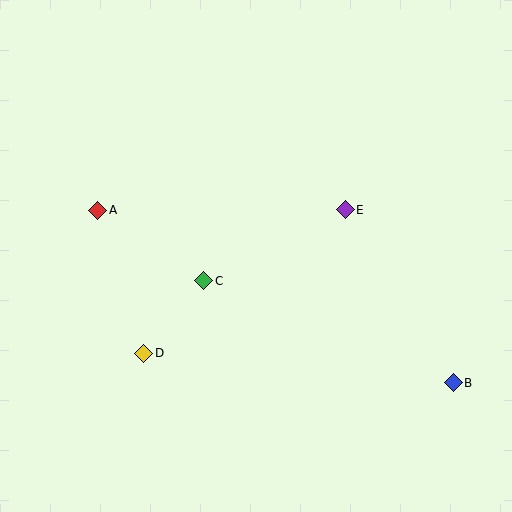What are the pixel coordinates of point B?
Point B is at (453, 383).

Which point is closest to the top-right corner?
Point E is closest to the top-right corner.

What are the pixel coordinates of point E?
Point E is at (345, 210).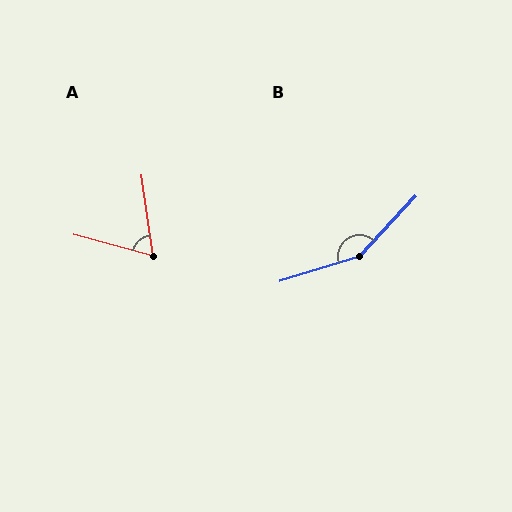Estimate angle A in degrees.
Approximately 66 degrees.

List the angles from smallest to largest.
A (66°), B (150°).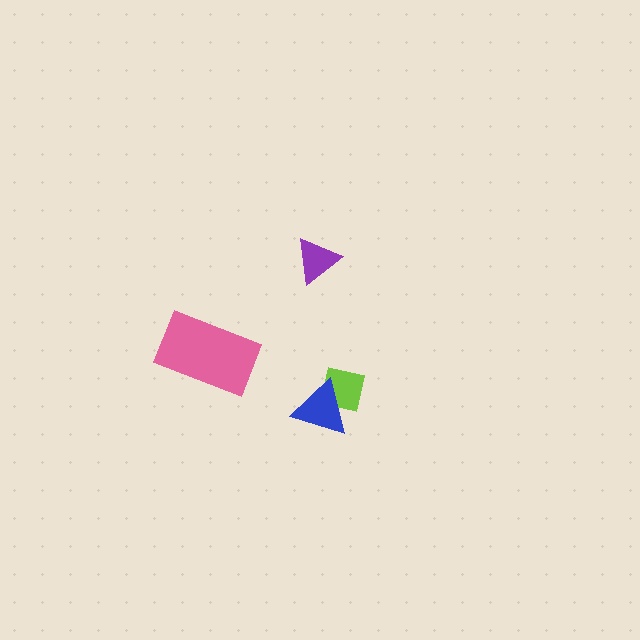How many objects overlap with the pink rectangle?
0 objects overlap with the pink rectangle.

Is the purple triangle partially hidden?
No, no other shape covers it.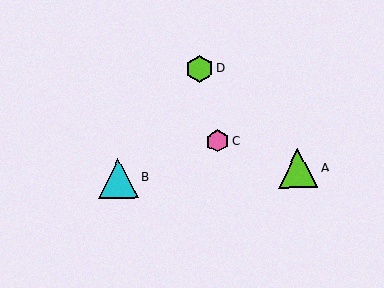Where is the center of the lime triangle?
The center of the lime triangle is at (298, 168).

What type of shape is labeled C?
Shape C is a pink hexagon.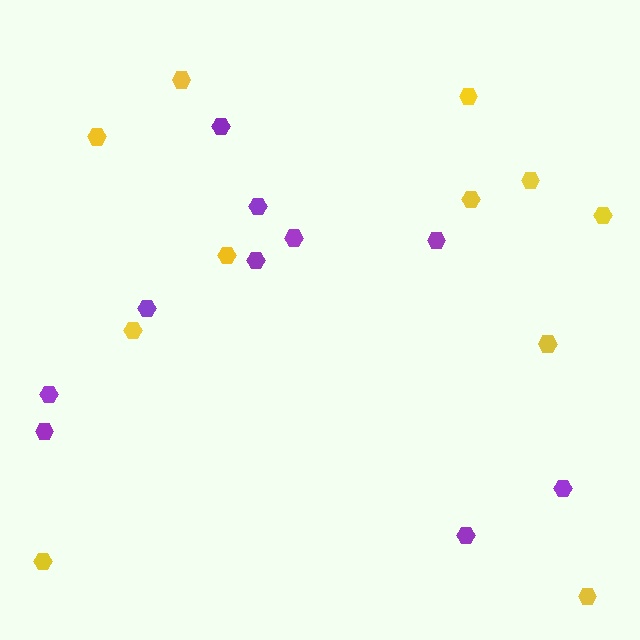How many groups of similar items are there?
There are 2 groups: one group of yellow hexagons (11) and one group of purple hexagons (10).